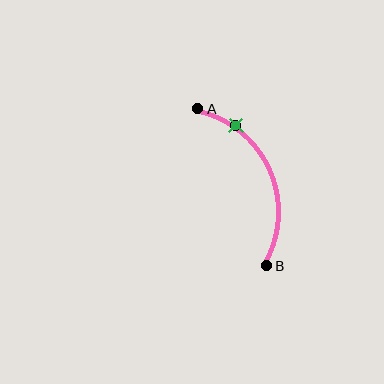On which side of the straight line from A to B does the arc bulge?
The arc bulges to the right of the straight line connecting A and B.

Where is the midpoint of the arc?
The arc midpoint is the point on the curve farthest from the straight line joining A and B. It sits to the right of that line.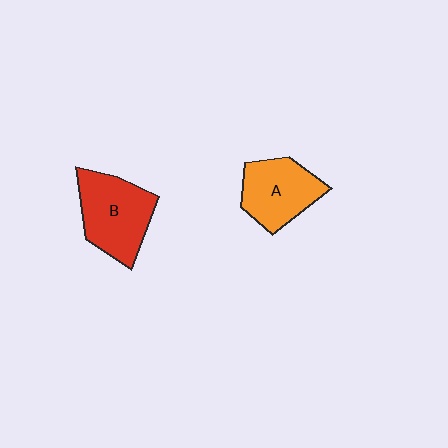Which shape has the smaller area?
Shape A (orange).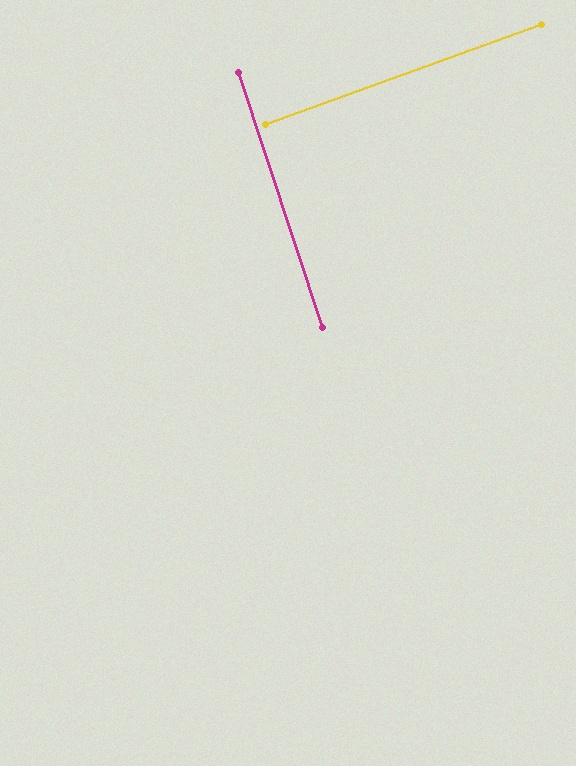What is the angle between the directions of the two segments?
Approximately 88 degrees.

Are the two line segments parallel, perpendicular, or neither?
Perpendicular — they meet at approximately 88°.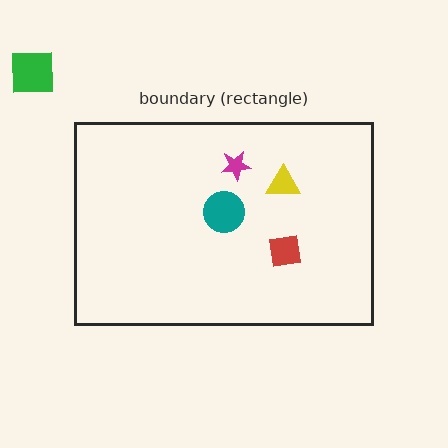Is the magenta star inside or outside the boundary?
Inside.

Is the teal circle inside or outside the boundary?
Inside.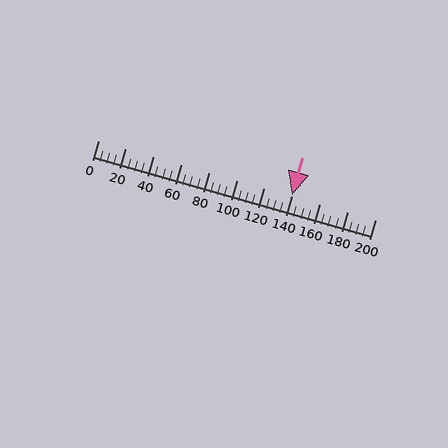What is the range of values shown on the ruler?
The ruler shows values from 0 to 200.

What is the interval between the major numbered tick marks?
The major tick marks are spaced 20 units apart.